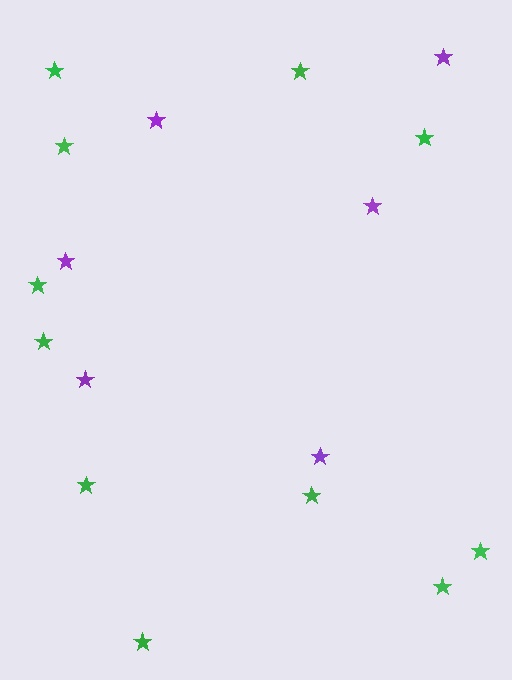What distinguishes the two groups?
There are 2 groups: one group of green stars (11) and one group of purple stars (6).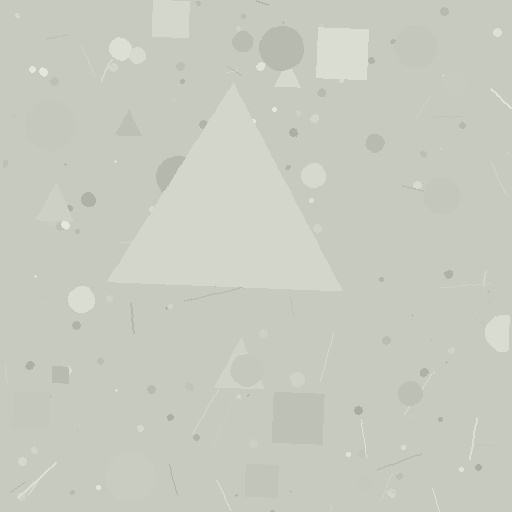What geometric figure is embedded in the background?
A triangle is embedded in the background.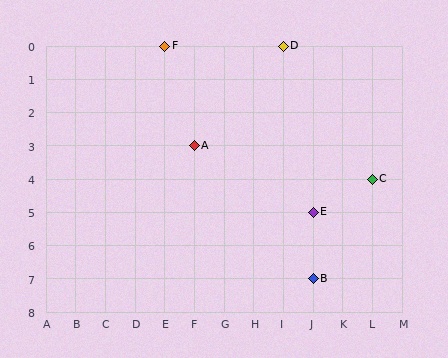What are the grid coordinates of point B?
Point B is at grid coordinates (J, 7).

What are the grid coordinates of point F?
Point F is at grid coordinates (E, 0).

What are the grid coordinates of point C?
Point C is at grid coordinates (L, 4).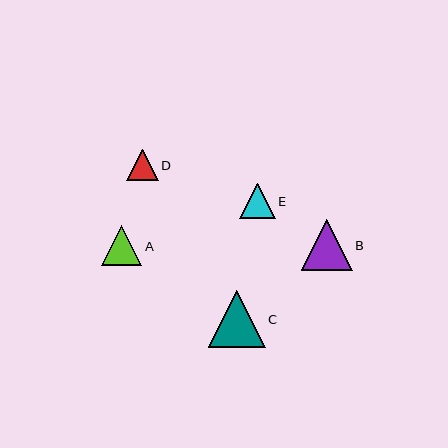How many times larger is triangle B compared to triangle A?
Triangle B is approximately 1.3 times the size of triangle A.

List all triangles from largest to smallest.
From largest to smallest: C, B, A, E, D.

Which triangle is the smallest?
Triangle D is the smallest with a size of approximately 32 pixels.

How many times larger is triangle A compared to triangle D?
Triangle A is approximately 1.3 times the size of triangle D.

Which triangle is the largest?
Triangle C is the largest with a size of approximately 57 pixels.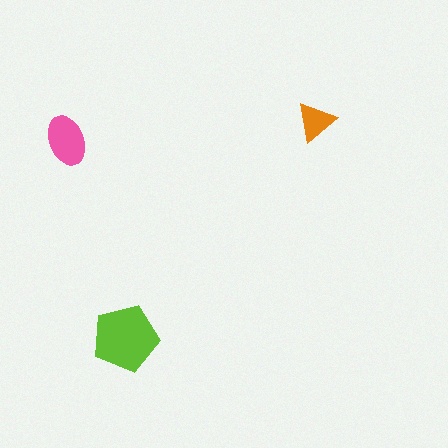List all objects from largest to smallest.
The lime pentagon, the pink ellipse, the orange triangle.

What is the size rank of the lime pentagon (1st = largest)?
1st.